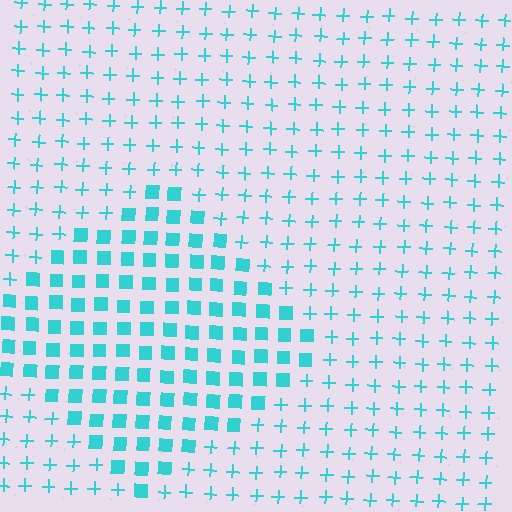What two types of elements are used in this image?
The image uses squares inside the diamond region and plus signs outside it.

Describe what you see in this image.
The image is filled with small cyan elements arranged in a uniform grid. A diamond-shaped region contains squares, while the surrounding area contains plus signs. The boundary is defined purely by the change in element shape.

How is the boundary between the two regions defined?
The boundary is defined by a change in element shape: squares inside vs. plus signs outside. All elements share the same color and spacing.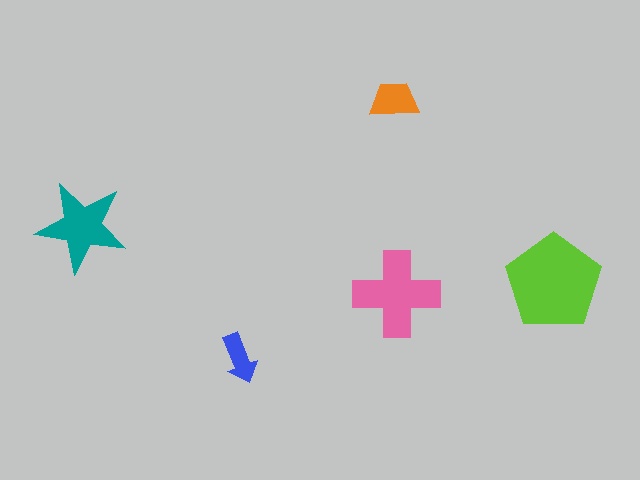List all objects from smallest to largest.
The blue arrow, the orange trapezoid, the teal star, the pink cross, the lime pentagon.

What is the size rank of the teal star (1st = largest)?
3rd.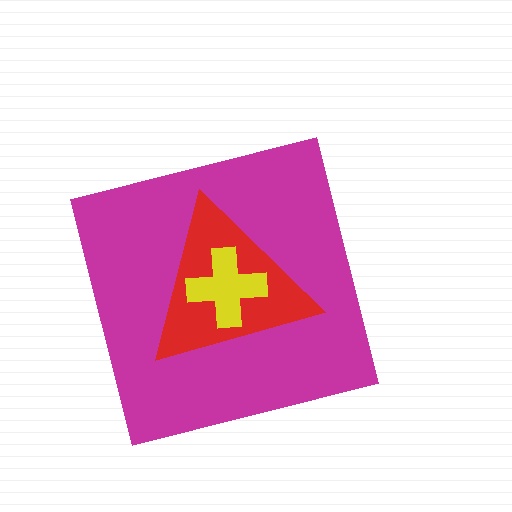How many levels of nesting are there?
3.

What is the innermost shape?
The yellow cross.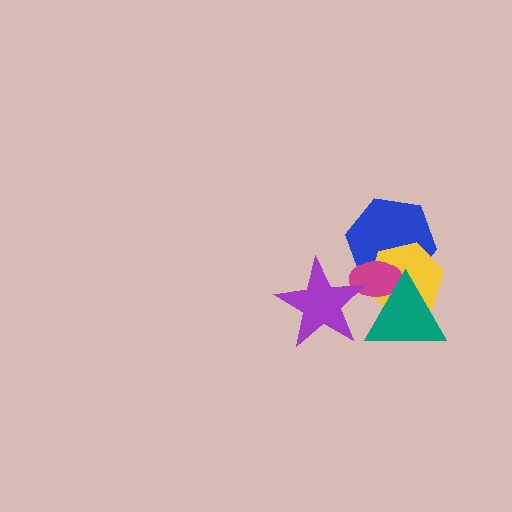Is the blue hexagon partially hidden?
Yes, it is partially covered by another shape.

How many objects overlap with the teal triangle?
4 objects overlap with the teal triangle.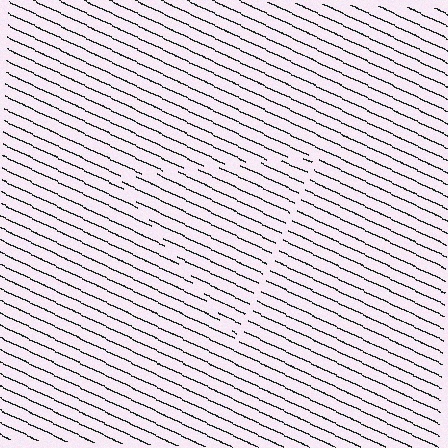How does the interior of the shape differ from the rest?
The interior of the shape contains the same grating, shifted by half a period — the contour is defined by the phase discontinuity where line-ends from the inner and outer gratings abut.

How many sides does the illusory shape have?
3 sides — the line-ends trace a triangle.